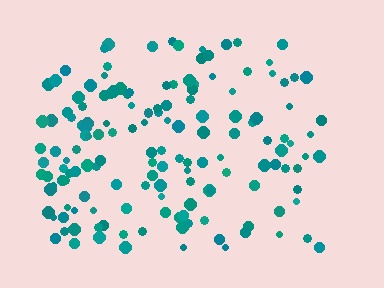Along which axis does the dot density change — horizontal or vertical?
Horizontal.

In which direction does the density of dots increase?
From right to left, with the left side densest.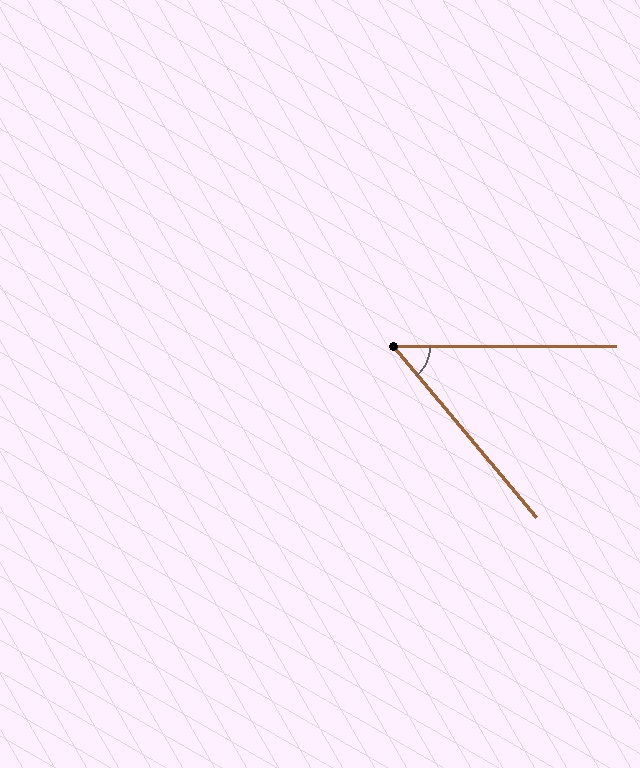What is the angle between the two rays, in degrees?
Approximately 50 degrees.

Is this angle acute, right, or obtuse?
It is acute.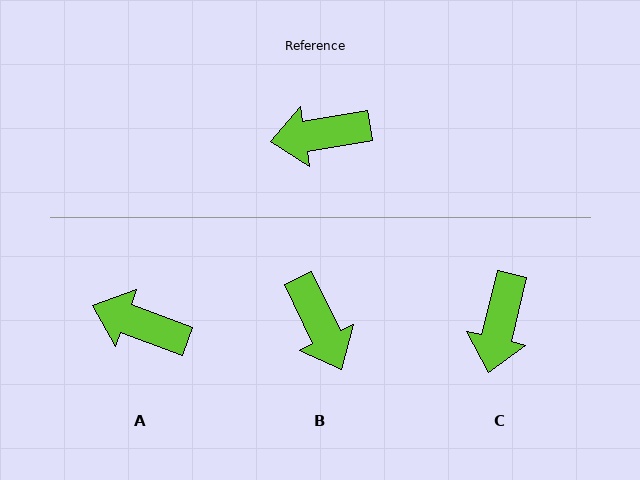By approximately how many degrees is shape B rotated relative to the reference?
Approximately 106 degrees counter-clockwise.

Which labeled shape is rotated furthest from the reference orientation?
B, about 106 degrees away.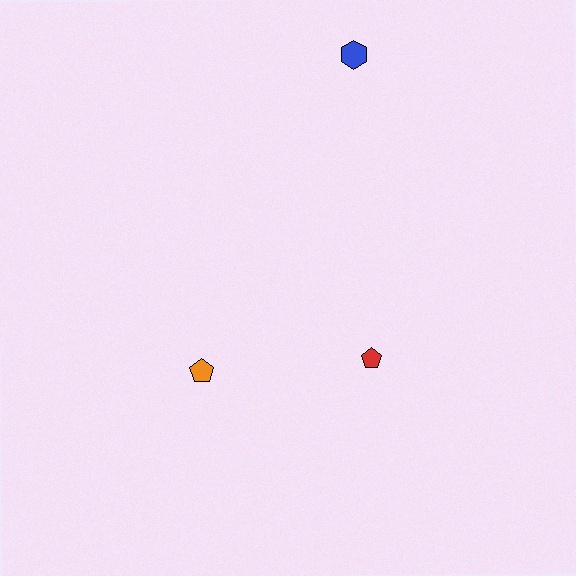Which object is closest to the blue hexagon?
The red pentagon is closest to the blue hexagon.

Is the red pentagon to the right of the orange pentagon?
Yes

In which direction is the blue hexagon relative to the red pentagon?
The blue hexagon is above the red pentagon.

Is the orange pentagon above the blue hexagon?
No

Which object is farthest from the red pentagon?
The blue hexagon is farthest from the red pentagon.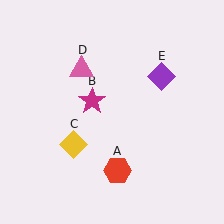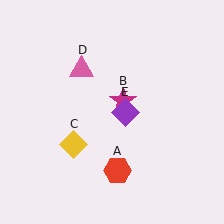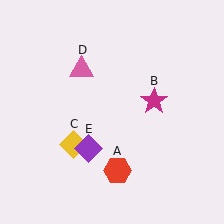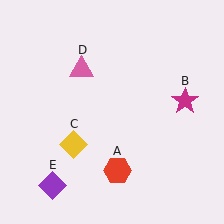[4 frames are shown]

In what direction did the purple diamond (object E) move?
The purple diamond (object E) moved down and to the left.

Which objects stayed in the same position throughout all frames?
Red hexagon (object A) and yellow diamond (object C) and pink triangle (object D) remained stationary.